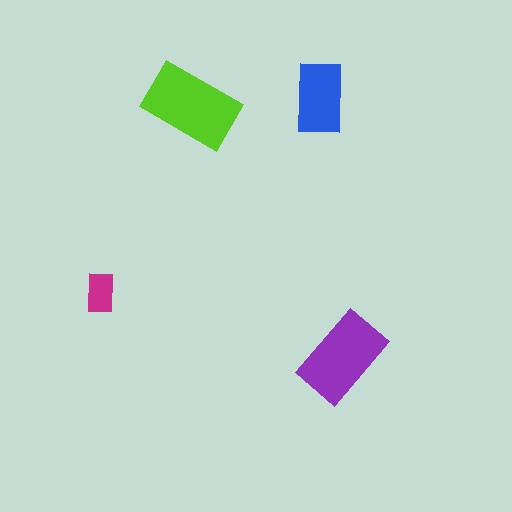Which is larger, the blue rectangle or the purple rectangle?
The purple one.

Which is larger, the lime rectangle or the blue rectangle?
The lime one.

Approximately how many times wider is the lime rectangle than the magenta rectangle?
About 2.5 times wider.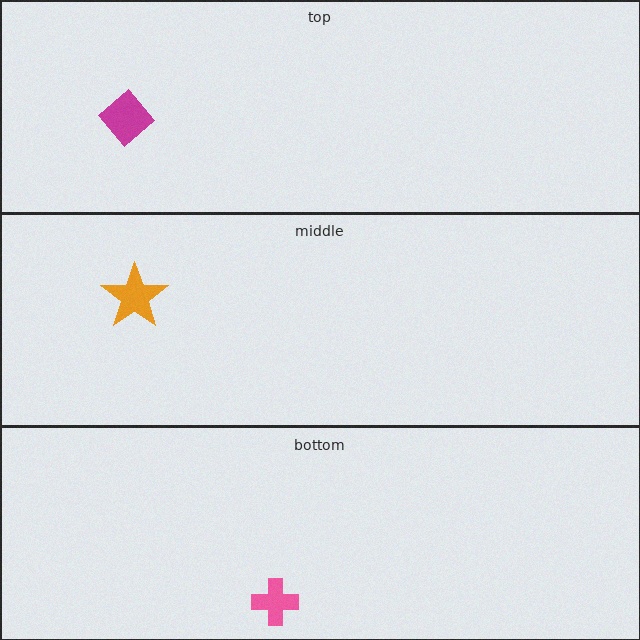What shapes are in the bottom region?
The pink cross.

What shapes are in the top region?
The magenta diamond.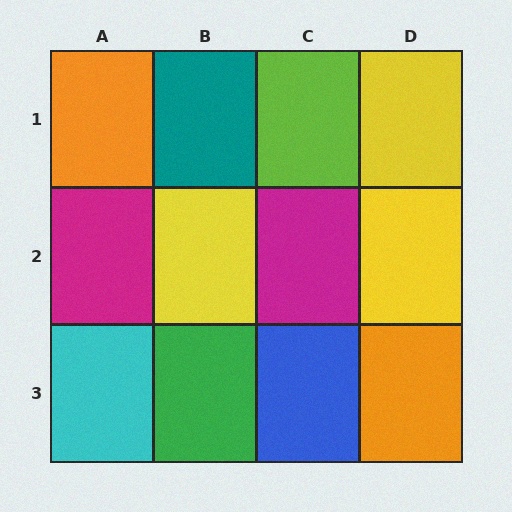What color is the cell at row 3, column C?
Blue.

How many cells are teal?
1 cell is teal.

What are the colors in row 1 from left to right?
Orange, teal, lime, yellow.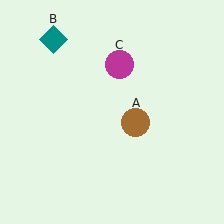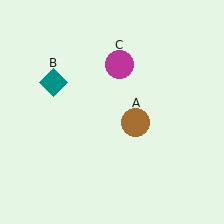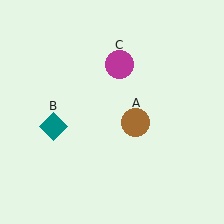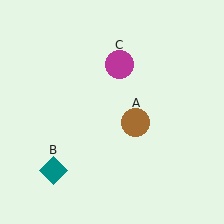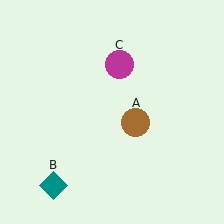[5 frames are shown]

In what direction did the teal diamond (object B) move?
The teal diamond (object B) moved down.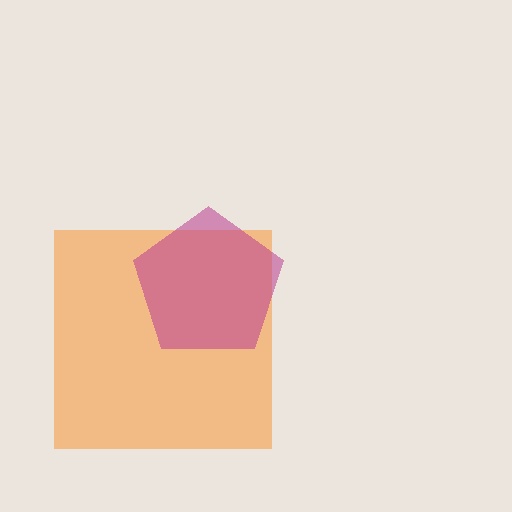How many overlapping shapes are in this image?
There are 2 overlapping shapes in the image.